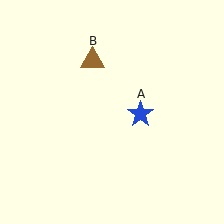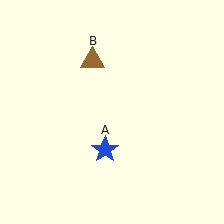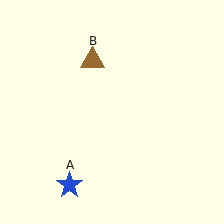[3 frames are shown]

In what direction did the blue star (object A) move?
The blue star (object A) moved down and to the left.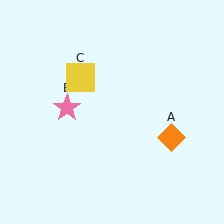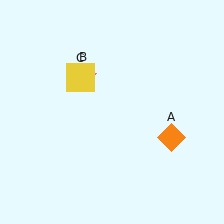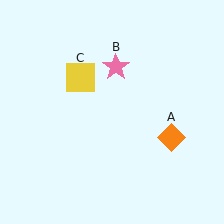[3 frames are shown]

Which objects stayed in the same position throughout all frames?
Orange diamond (object A) and yellow square (object C) remained stationary.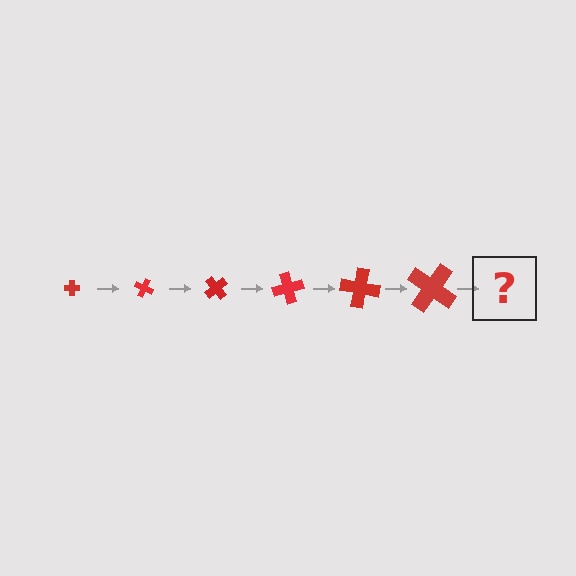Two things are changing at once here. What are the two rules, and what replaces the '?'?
The two rules are that the cross grows larger each step and it rotates 25 degrees each step. The '?' should be a cross, larger than the previous one and rotated 150 degrees from the start.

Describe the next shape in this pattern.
It should be a cross, larger than the previous one and rotated 150 degrees from the start.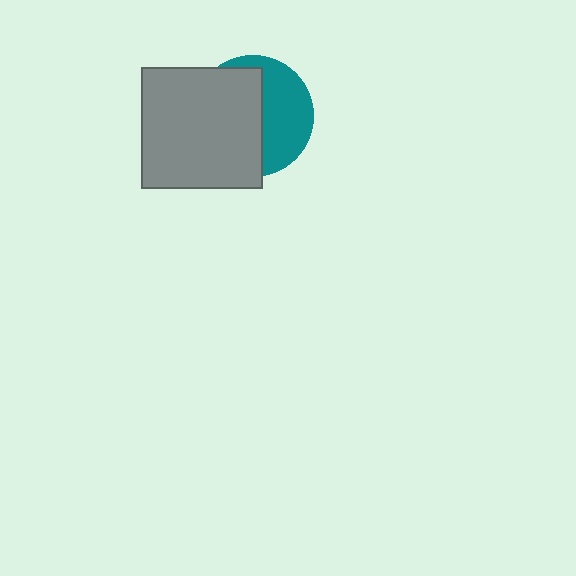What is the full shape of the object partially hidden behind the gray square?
The partially hidden object is a teal circle.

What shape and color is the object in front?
The object in front is a gray square.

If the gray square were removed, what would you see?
You would see the complete teal circle.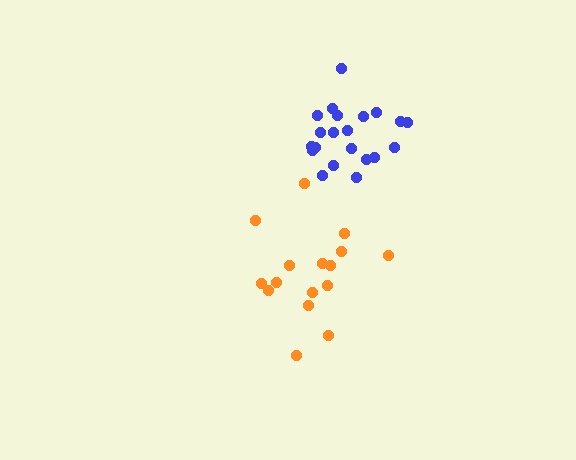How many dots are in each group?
Group 1: 21 dots, Group 2: 16 dots (37 total).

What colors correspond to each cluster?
The clusters are colored: blue, orange.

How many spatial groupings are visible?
There are 2 spatial groupings.